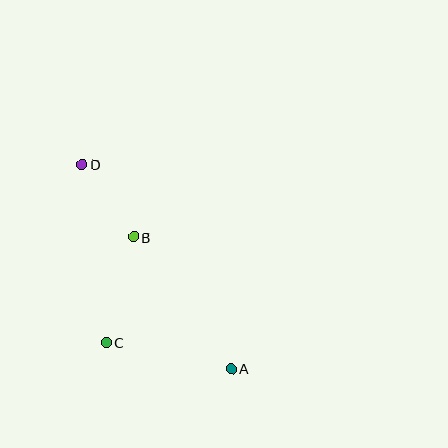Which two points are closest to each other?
Points B and D are closest to each other.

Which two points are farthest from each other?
Points A and D are farthest from each other.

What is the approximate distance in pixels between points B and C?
The distance between B and C is approximately 109 pixels.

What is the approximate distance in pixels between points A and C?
The distance between A and C is approximately 128 pixels.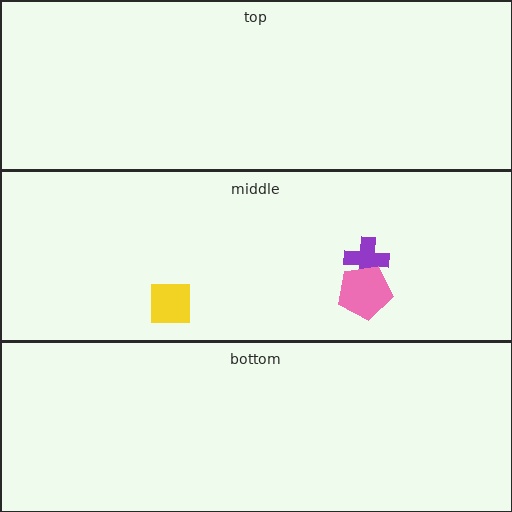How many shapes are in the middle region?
3.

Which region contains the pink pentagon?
The middle region.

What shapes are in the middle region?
The purple cross, the pink pentagon, the yellow square.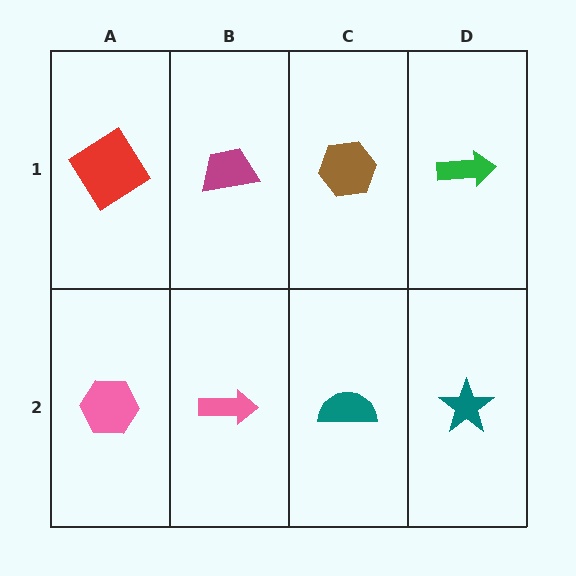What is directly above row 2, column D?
A green arrow.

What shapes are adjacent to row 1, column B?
A pink arrow (row 2, column B), a red diamond (row 1, column A), a brown hexagon (row 1, column C).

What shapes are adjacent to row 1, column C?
A teal semicircle (row 2, column C), a magenta trapezoid (row 1, column B), a green arrow (row 1, column D).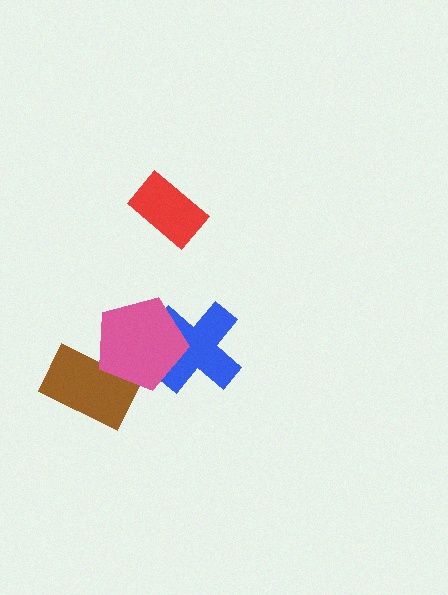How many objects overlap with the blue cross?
1 object overlaps with the blue cross.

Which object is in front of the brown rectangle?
The pink pentagon is in front of the brown rectangle.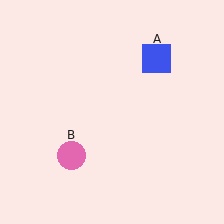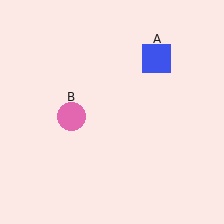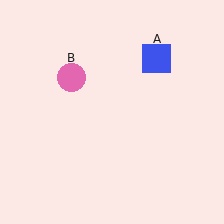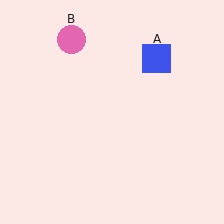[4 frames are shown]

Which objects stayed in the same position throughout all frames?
Blue square (object A) remained stationary.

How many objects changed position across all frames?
1 object changed position: pink circle (object B).